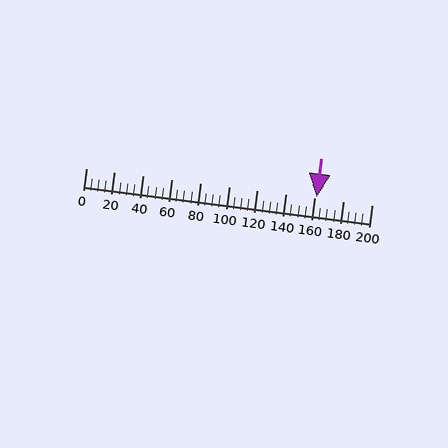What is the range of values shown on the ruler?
The ruler shows values from 0 to 200.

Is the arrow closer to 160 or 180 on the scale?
The arrow is closer to 160.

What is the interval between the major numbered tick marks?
The major tick marks are spaced 20 units apart.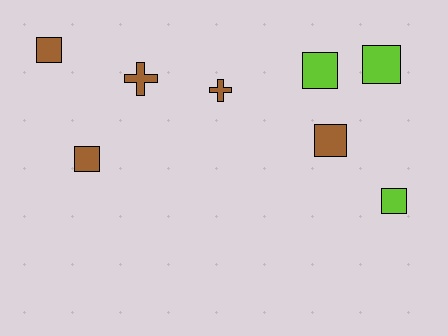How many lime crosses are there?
There are no lime crosses.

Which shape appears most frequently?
Square, with 6 objects.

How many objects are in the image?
There are 8 objects.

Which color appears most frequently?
Brown, with 5 objects.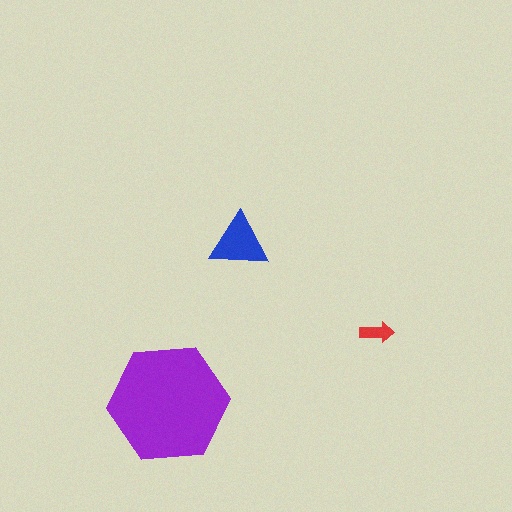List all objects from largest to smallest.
The purple hexagon, the blue triangle, the red arrow.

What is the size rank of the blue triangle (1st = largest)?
2nd.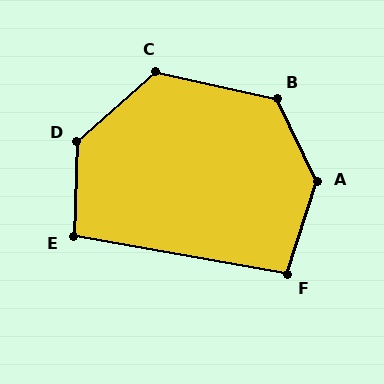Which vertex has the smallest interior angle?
F, at approximately 98 degrees.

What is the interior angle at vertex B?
Approximately 129 degrees (obtuse).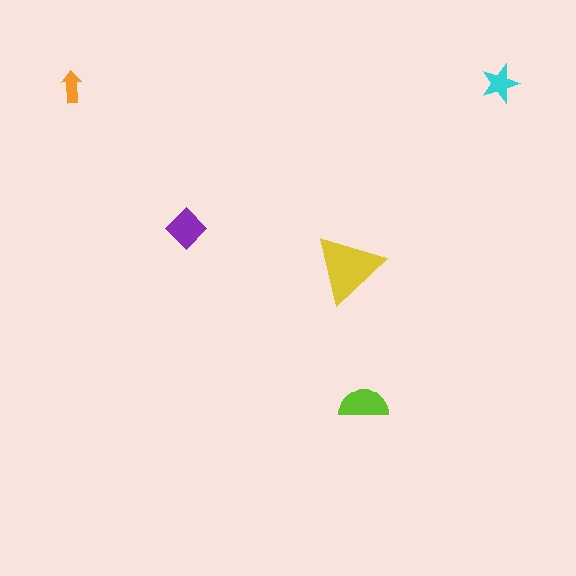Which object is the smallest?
The orange arrow.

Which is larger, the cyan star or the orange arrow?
The cyan star.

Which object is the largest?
The yellow triangle.